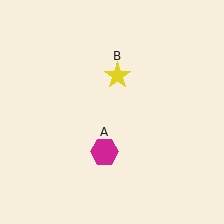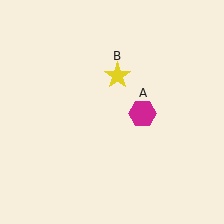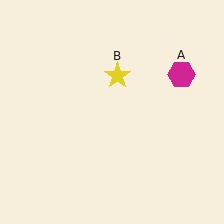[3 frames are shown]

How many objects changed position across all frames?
1 object changed position: magenta hexagon (object A).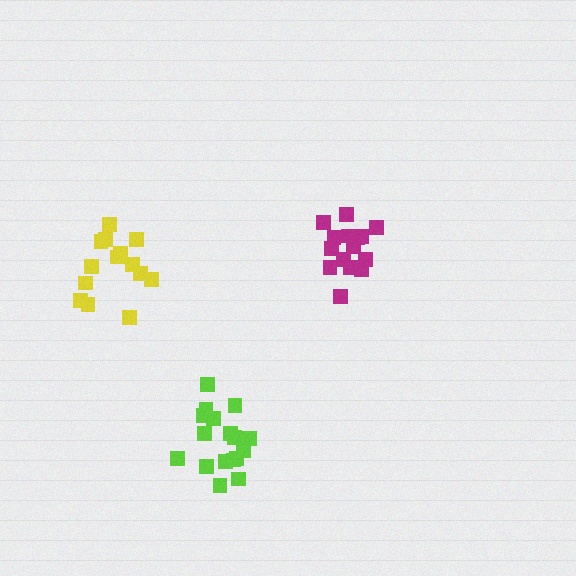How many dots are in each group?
Group 1: 14 dots, Group 2: 15 dots, Group 3: 18 dots (47 total).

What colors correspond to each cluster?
The clusters are colored: yellow, magenta, lime.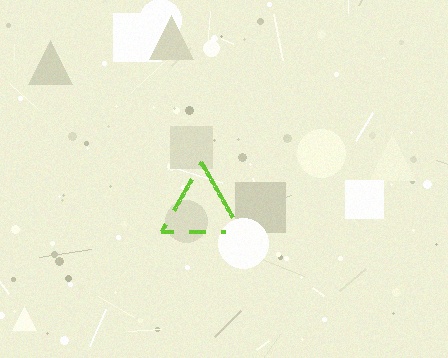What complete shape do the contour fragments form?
The contour fragments form a triangle.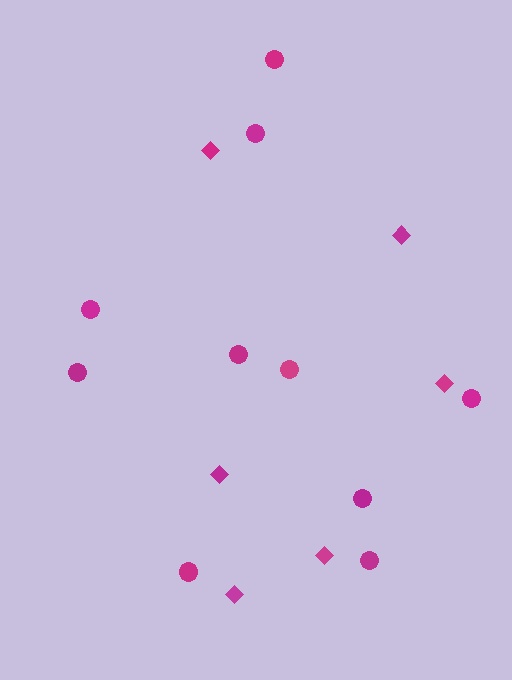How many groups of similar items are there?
There are 2 groups: one group of circles (10) and one group of diamonds (6).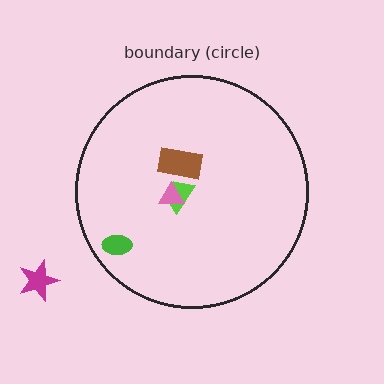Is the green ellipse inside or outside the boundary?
Inside.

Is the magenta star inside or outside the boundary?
Outside.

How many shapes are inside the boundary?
4 inside, 1 outside.